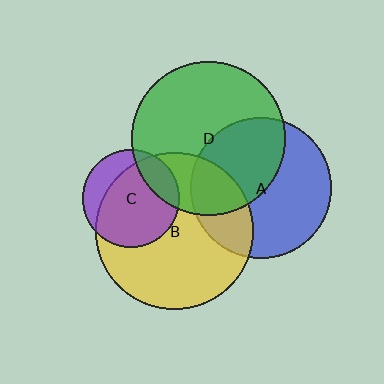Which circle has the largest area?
Circle B (yellow).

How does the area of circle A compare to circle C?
Approximately 2.1 times.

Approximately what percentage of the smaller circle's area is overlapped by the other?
Approximately 25%.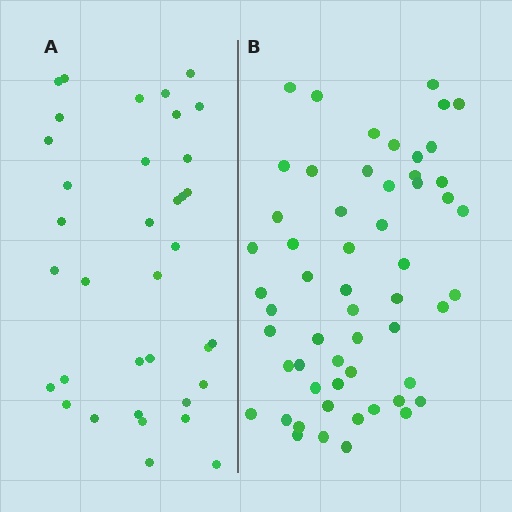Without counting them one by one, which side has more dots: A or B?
Region B (the right region) has more dots.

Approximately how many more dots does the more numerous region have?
Region B has approximately 20 more dots than region A.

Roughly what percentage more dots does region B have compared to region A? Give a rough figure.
About 55% more.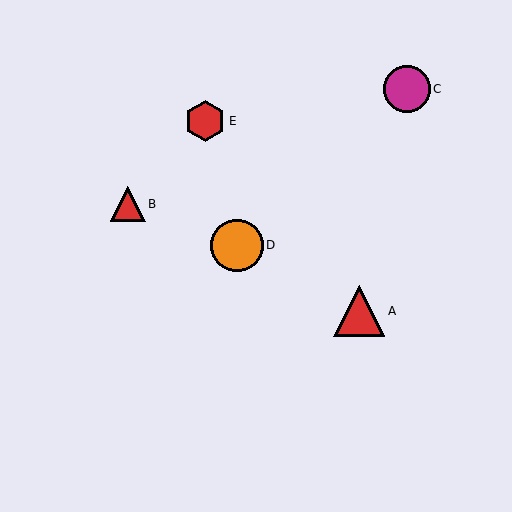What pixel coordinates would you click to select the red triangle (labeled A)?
Click at (359, 311) to select the red triangle A.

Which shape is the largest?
The orange circle (labeled D) is the largest.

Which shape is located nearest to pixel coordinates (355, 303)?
The red triangle (labeled A) at (359, 311) is nearest to that location.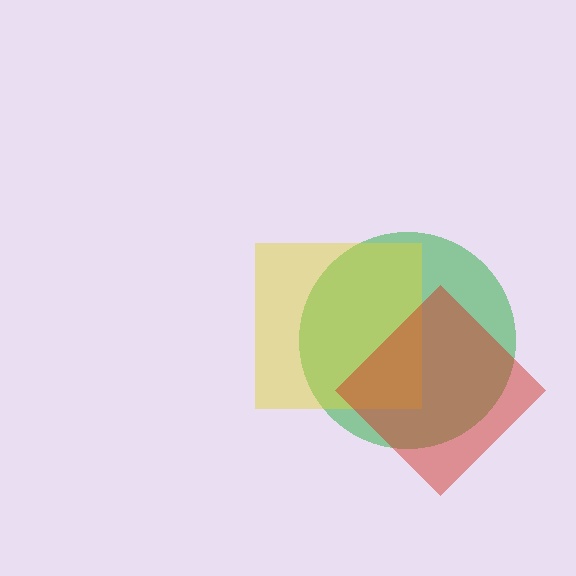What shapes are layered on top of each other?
The layered shapes are: a green circle, a yellow square, a red diamond.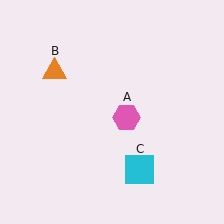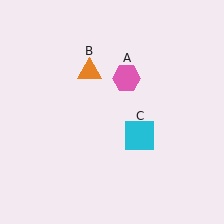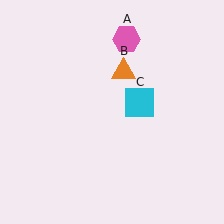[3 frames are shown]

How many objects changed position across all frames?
3 objects changed position: pink hexagon (object A), orange triangle (object B), cyan square (object C).